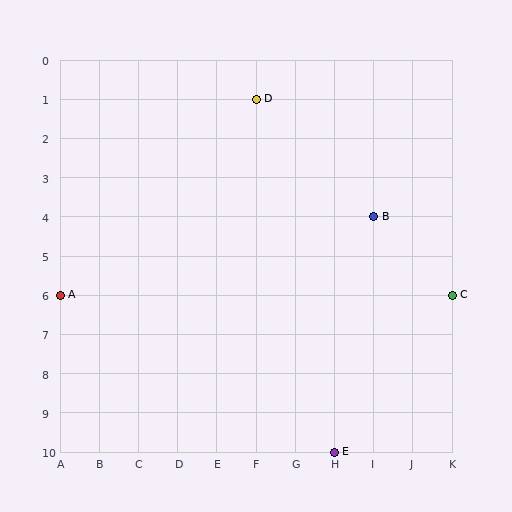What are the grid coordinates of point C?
Point C is at grid coordinates (K, 6).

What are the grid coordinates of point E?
Point E is at grid coordinates (H, 10).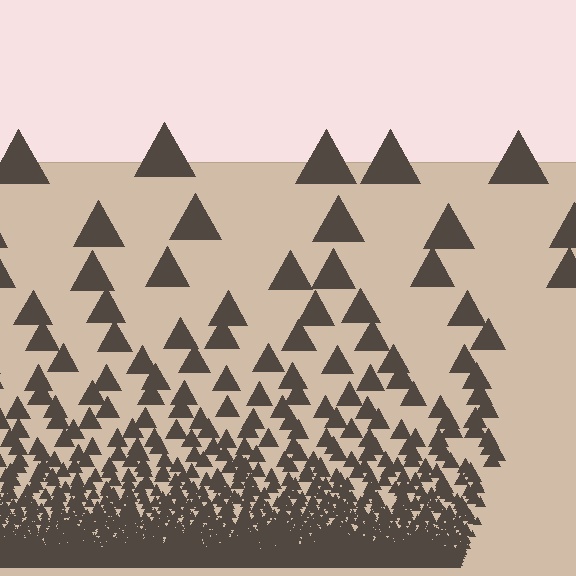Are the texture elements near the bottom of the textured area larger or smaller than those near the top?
Smaller. The gradient is inverted — elements near the bottom are smaller and denser.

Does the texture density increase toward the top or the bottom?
Density increases toward the bottom.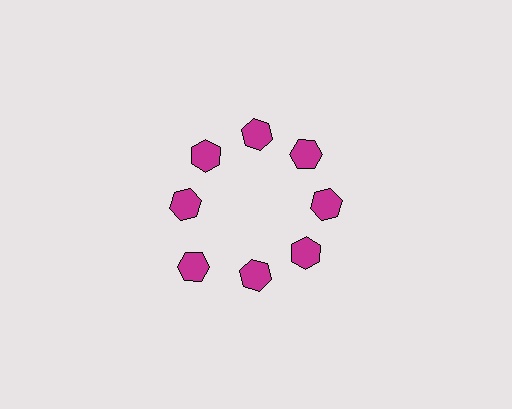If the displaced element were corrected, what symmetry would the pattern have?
It would have 8-fold rotational symmetry — the pattern would map onto itself every 45 degrees.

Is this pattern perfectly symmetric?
No. The 8 magenta hexagons are arranged in a ring, but one element near the 8 o'clock position is pushed outward from the center, breaking the 8-fold rotational symmetry.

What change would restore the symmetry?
The symmetry would be restored by moving it inward, back onto the ring so that all 8 hexagons sit at equal angles and equal distance from the center.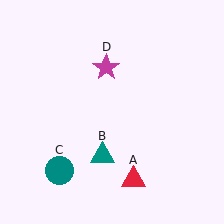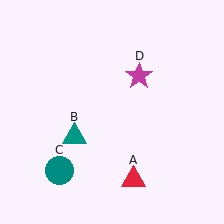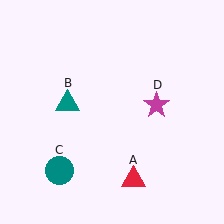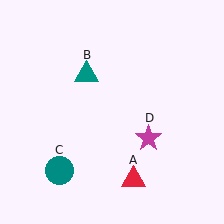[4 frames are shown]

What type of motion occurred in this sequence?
The teal triangle (object B), magenta star (object D) rotated clockwise around the center of the scene.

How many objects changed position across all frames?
2 objects changed position: teal triangle (object B), magenta star (object D).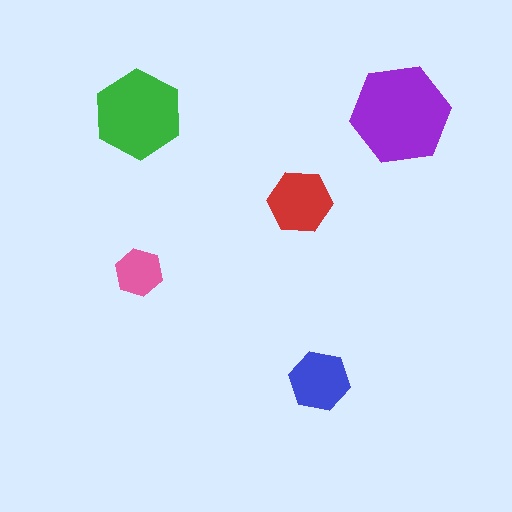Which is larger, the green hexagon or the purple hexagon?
The purple one.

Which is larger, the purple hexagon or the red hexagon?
The purple one.